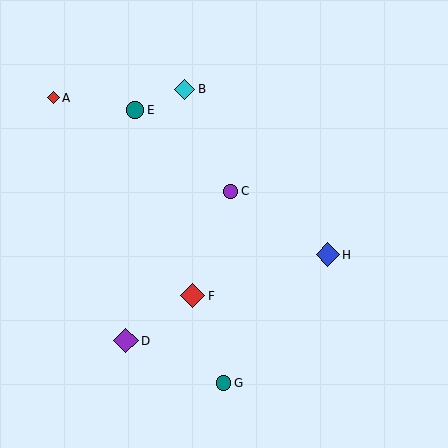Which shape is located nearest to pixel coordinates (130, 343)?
The purple diamond (labeled D) at (126, 341) is nearest to that location.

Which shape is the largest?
The purple diamond (labeled D) is the largest.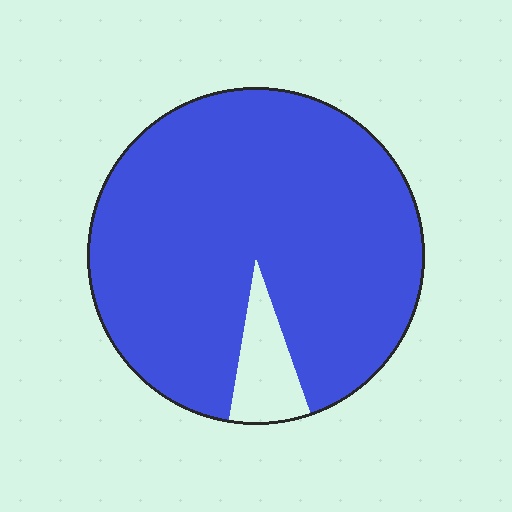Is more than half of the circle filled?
Yes.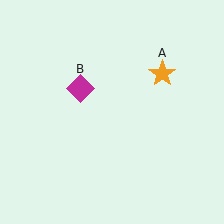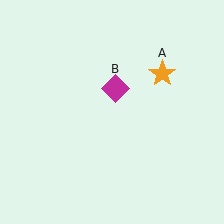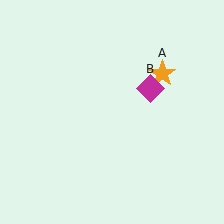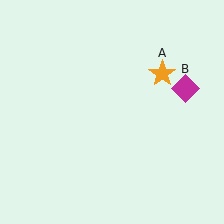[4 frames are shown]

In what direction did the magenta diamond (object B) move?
The magenta diamond (object B) moved right.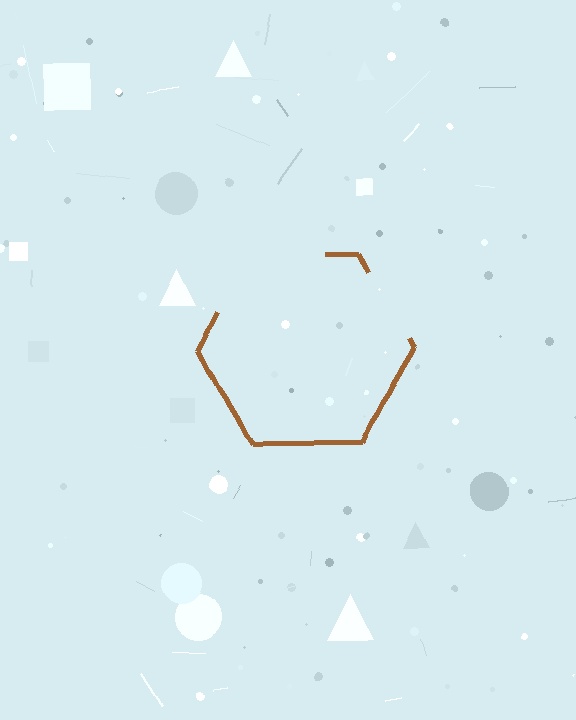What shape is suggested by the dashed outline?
The dashed outline suggests a hexagon.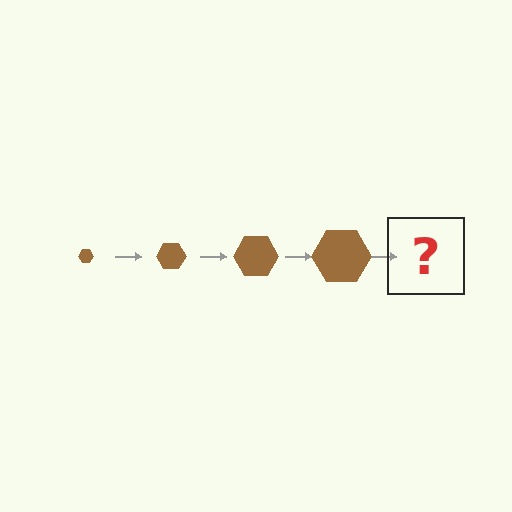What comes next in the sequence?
The next element should be a brown hexagon, larger than the previous one.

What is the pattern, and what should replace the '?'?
The pattern is that the hexagon gets progressively larger each step. The '?' should be a brown hexagon, larger than the previous one.